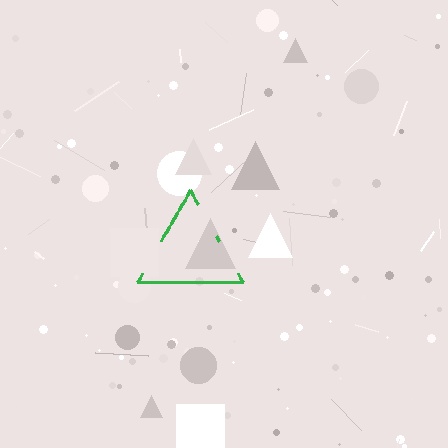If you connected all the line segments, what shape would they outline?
They would outline a triangle.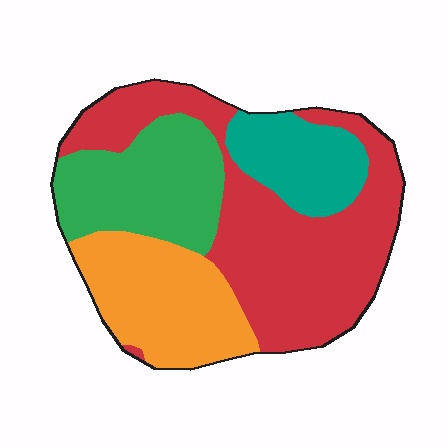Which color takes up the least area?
Teal, at roughly 15%.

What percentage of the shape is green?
Green takes up less than a quarter of the shape.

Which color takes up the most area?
Red, at roughly 45%.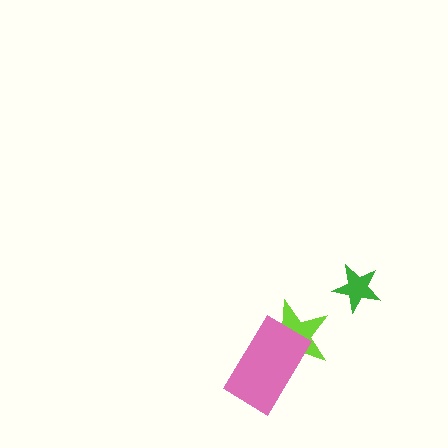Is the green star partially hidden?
No, no other shape covers it.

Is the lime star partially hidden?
Yes, it is partially covered by another shape.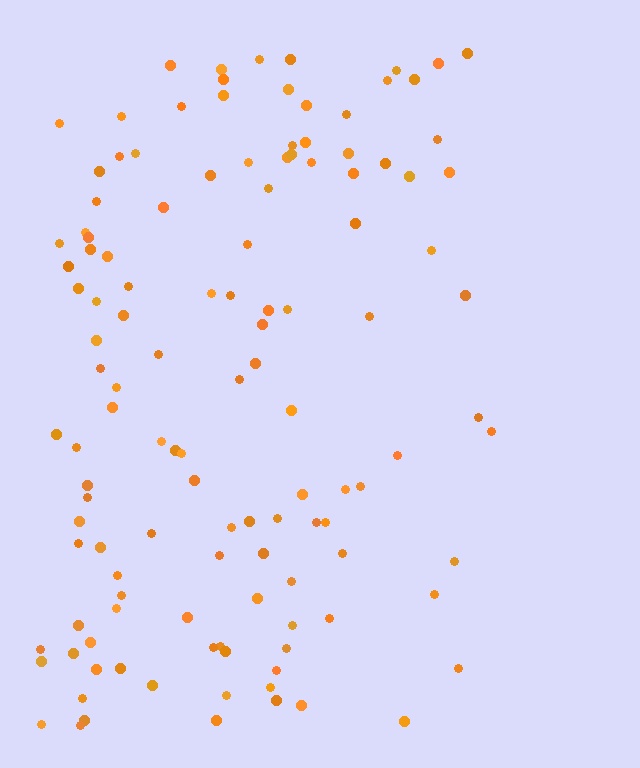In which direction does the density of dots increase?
From right to left, with the left side densest.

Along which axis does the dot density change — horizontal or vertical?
Horizontal.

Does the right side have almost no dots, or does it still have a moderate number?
Still a moderate number, just noticeably fewer than the left.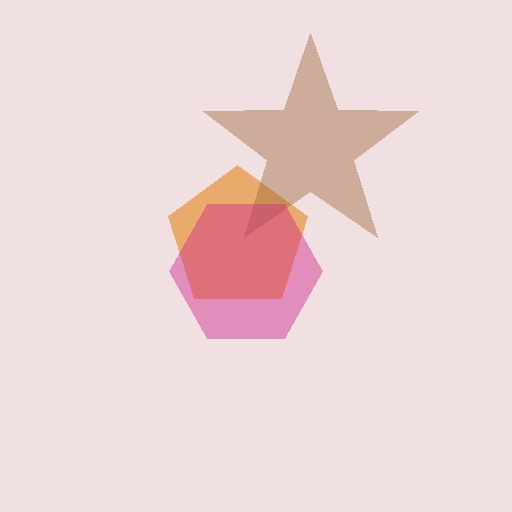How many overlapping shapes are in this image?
There are 3 overlapping shapes in the image.